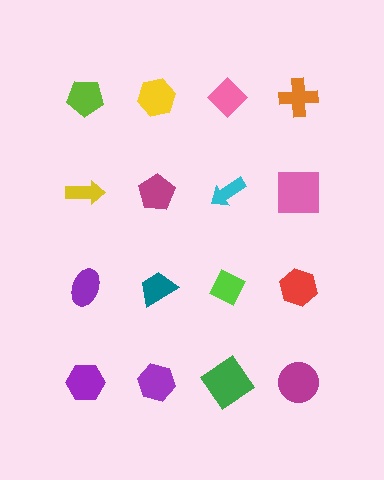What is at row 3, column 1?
A purple ellipse.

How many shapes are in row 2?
4 shapes.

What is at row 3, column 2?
A teal trapezoid.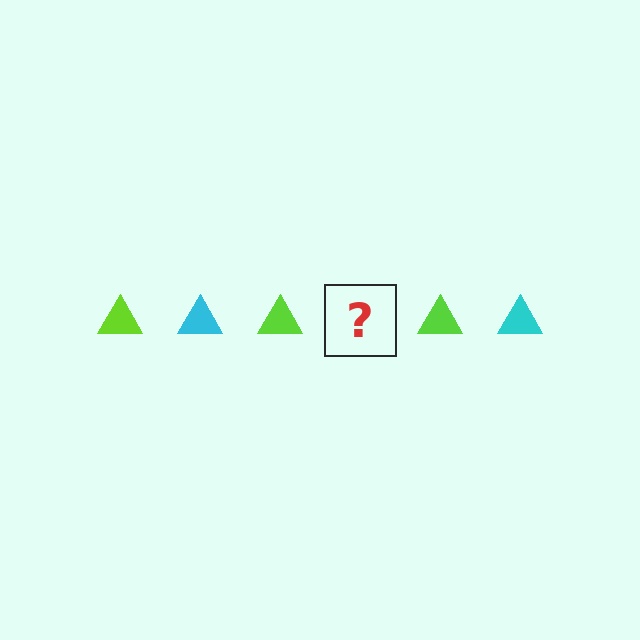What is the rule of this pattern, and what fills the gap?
The rule is that the pattern cycles through lime, cyan triangles. The gap should be filled with a cyan triangle.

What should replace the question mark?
The question mark should be replaced with a cyan triangle.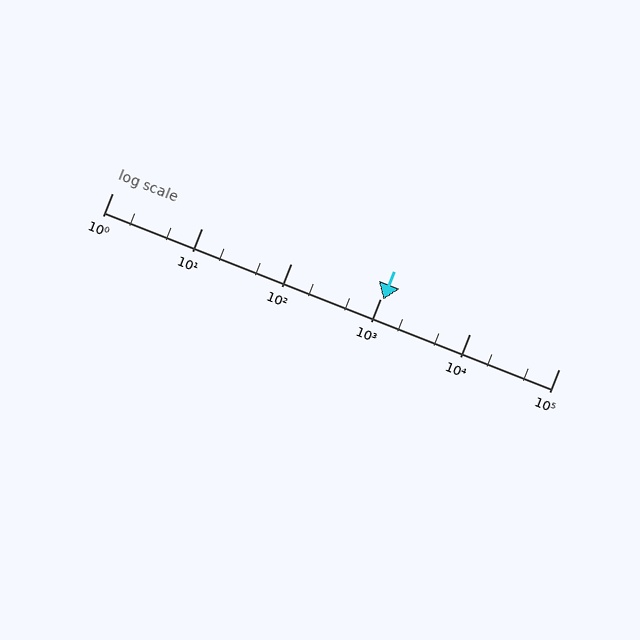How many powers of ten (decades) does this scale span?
The scale spans 5 decades, from 1 to 100000.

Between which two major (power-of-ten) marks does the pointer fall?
The pointer is between 1000 and 10000.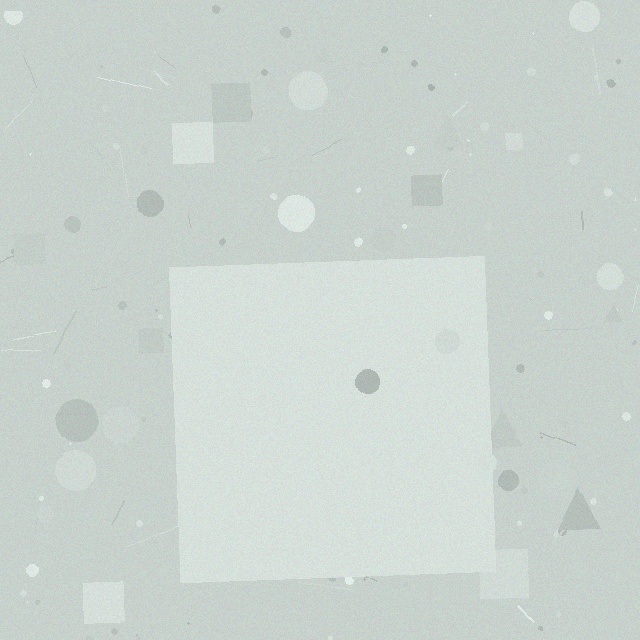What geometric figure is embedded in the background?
A square is embedded in the background.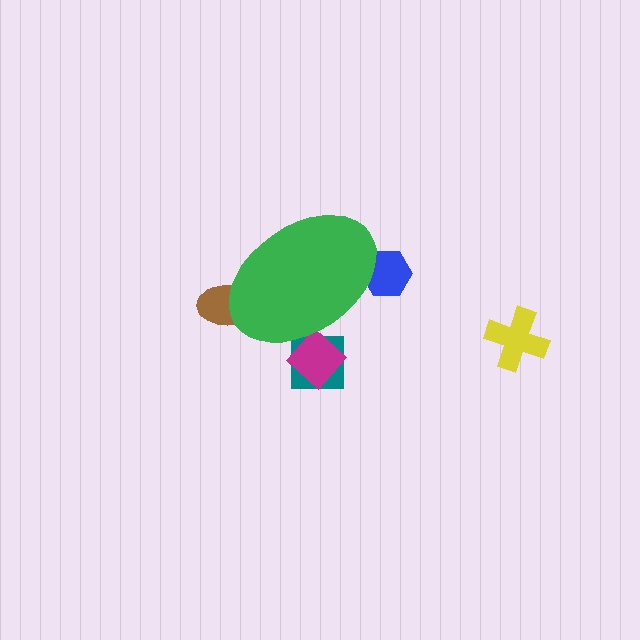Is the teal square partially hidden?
Yes, the teal square is partially hidden behind the green ellipse.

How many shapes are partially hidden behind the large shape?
4 shapes are partially hidden.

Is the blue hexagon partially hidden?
Yes, the blue hexagon is partially hidden behind the green ellipse.